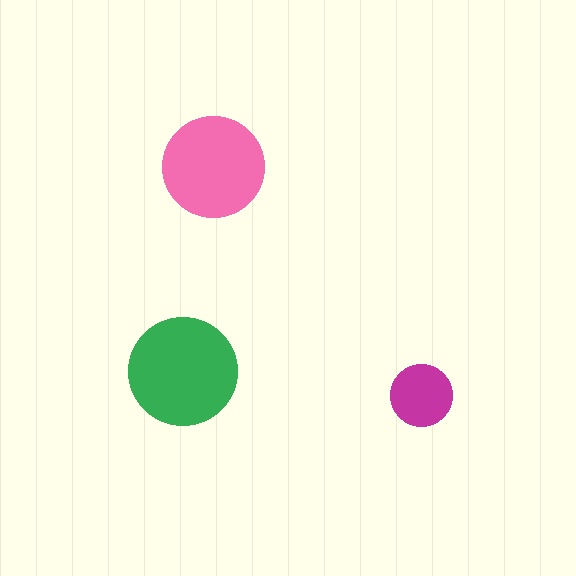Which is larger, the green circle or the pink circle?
The green one.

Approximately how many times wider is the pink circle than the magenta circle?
About 1.5 times wider.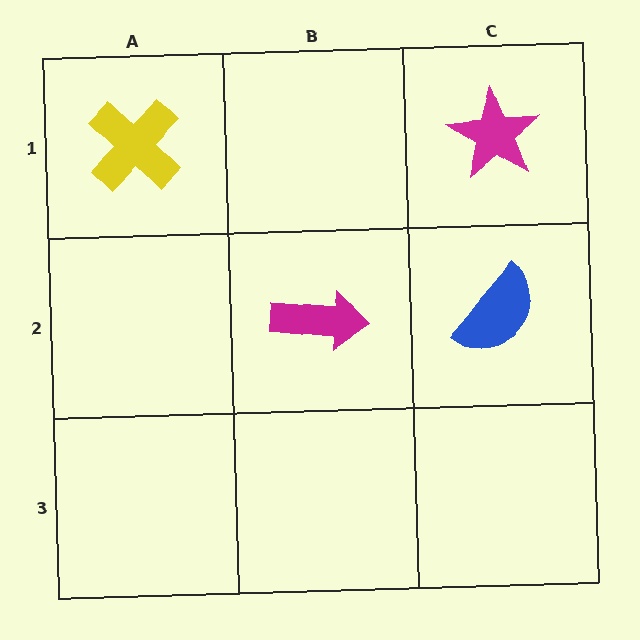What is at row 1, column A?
A yellow cross.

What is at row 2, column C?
A blue semicircle.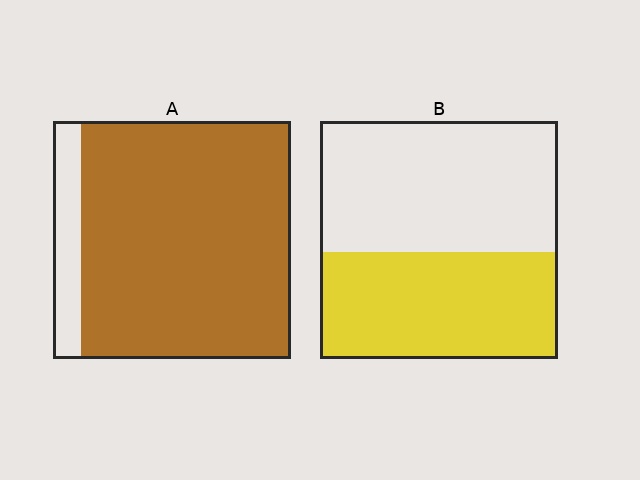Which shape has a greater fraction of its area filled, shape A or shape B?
Shape A.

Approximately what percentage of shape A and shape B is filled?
A is approximately 90% and B is approximately 45%.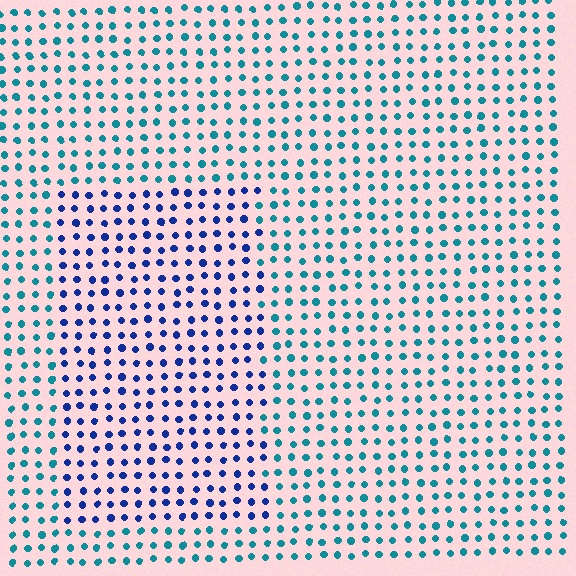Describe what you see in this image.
The image is filled with small teal elements in a uniform arrangement. A rectangle-shaped region is visible where the elements are tinted to a slightly different hue, forming a subtle color boundary.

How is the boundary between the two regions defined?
The boundary is defined purely by a slight shift in hue (about 42 degrees). Spacing, size, and orientation are identical on both sides.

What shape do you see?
I see a rectangle.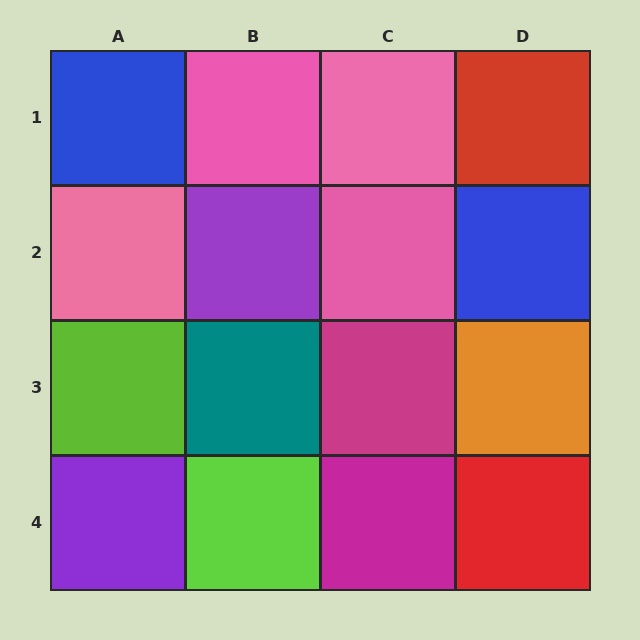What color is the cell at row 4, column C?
Magenta.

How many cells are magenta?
2 cells are magenta.